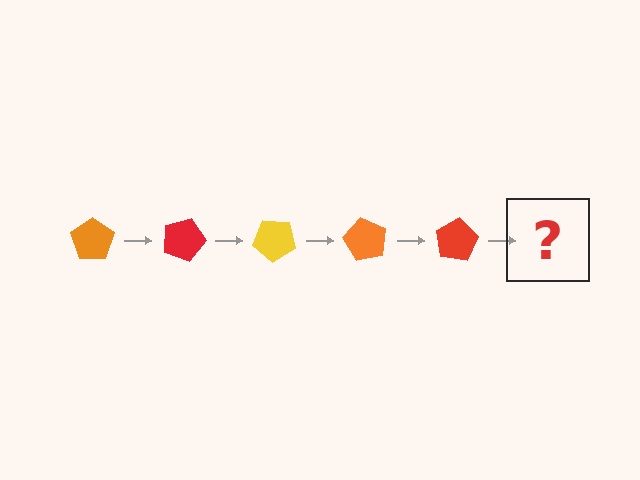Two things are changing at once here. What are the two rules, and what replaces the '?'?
The two rules are that it rotates 20 degrees each step and the color cycles through orange, red, and yellow. The '?' should be a yellow pentagon, rotated 100 degrees from the start.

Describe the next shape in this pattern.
It should be a yellow pentagon, rotated 100 degrees from the start.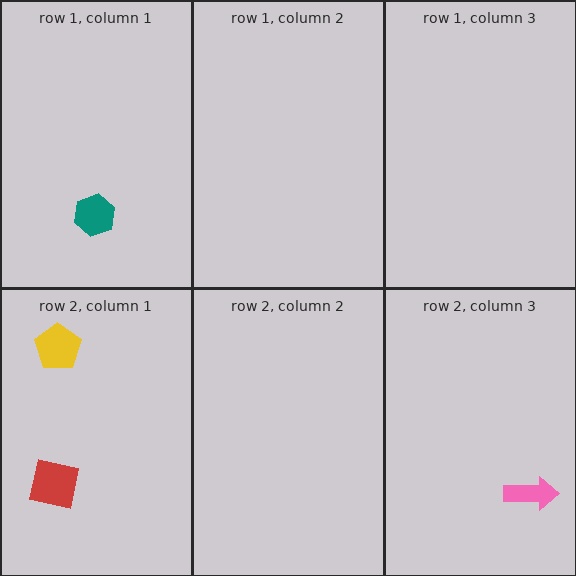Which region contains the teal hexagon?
The row 1, column 1 region.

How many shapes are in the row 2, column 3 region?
1.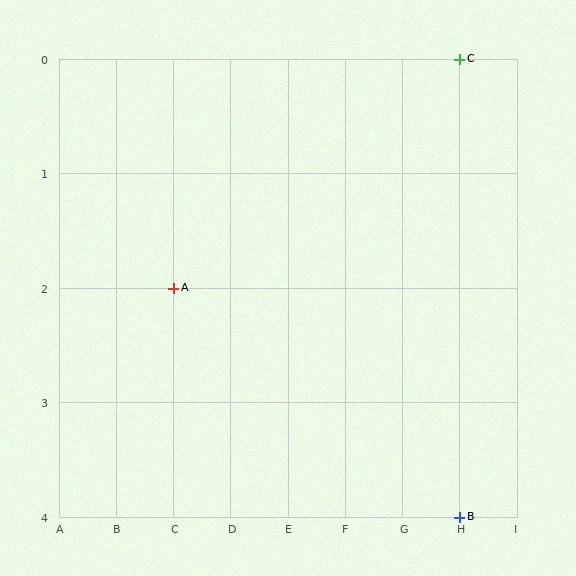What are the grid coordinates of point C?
Point C is at grid coordinates (H, 0).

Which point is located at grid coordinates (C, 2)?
Point A is at (C, 2).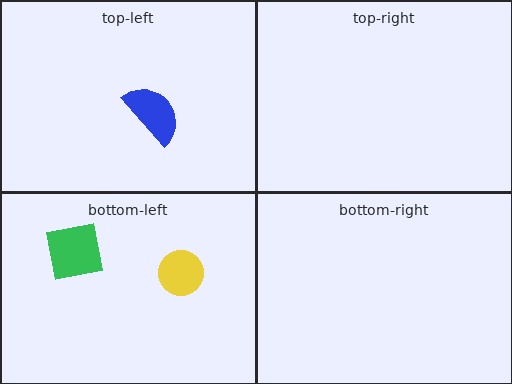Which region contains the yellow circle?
The bottom-left region.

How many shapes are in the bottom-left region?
2.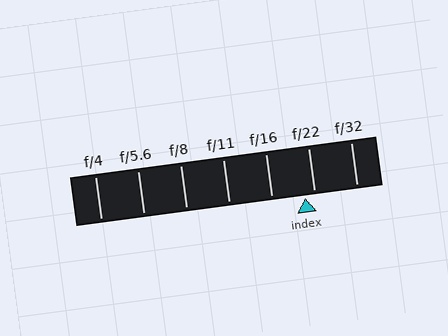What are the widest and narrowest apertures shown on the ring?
The widest aperture shown is f/4 and the narrowest is f/32.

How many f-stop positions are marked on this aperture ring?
There are 7 f-stop positions marked.